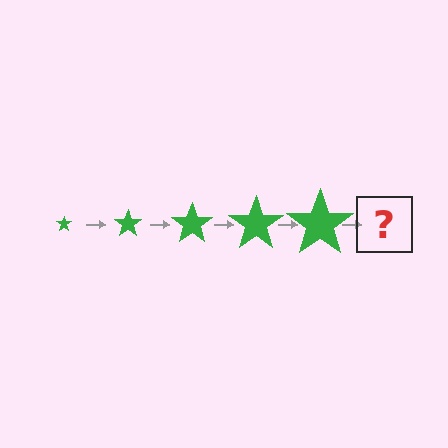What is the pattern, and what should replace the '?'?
The pattern is that the star gets progressively larger each step. The '?' should be a green star, larger than the previous one.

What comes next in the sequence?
The next element should be a green star, larger than the previous one.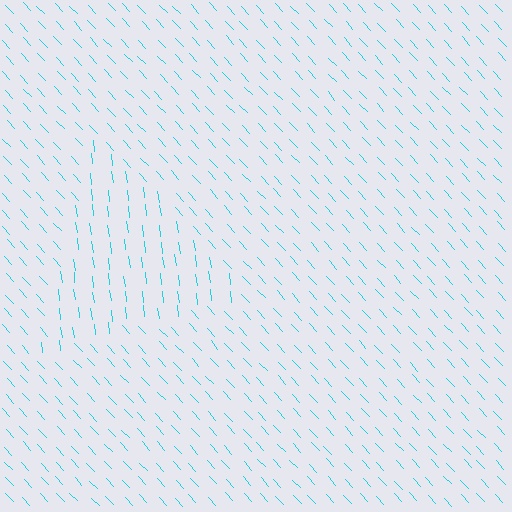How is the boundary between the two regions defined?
The boundary is defined purely by a change in line orientation (approximately 35 degrees difference). All lines are the same color and thickness.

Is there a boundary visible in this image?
Yes, there is a texture boundary formed by a change in line orientation.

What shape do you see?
I see a triangle.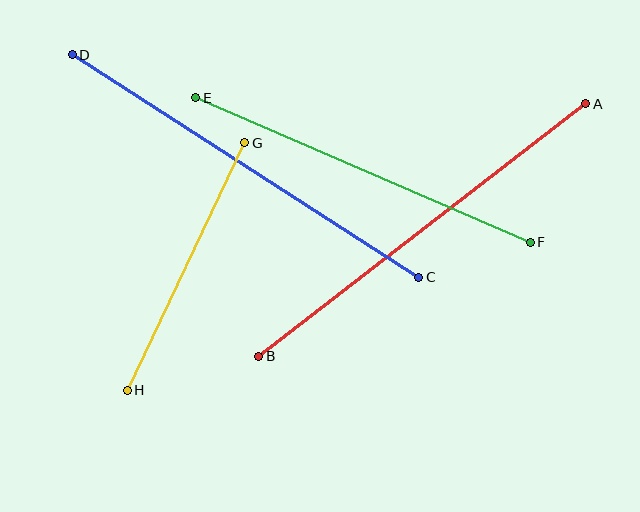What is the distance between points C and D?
The distance is approximately 412 pixels.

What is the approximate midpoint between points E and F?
The midpoint is at approximately (363, 170) pixels.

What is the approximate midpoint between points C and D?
The midpoint is at approximately (245, 166) pixels.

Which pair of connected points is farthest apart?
Points A and B are farthest apart.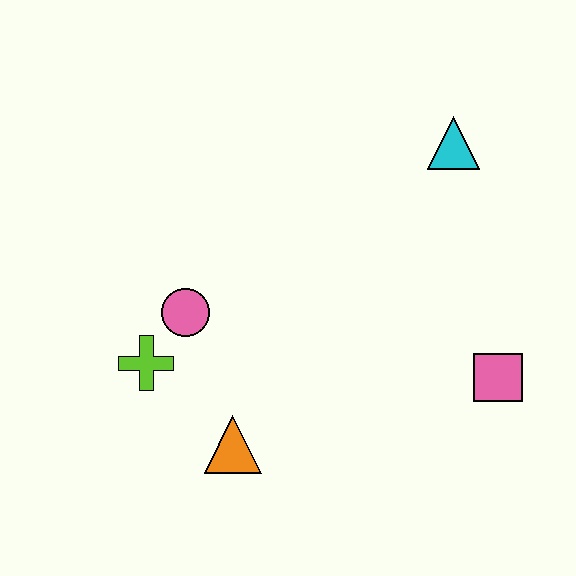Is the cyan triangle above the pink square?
Yes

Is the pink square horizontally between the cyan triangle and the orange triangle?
No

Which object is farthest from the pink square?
The lime cross is farthest from the pink square.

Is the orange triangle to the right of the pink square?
No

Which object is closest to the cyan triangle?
The pink square is closest to the cyan triangle.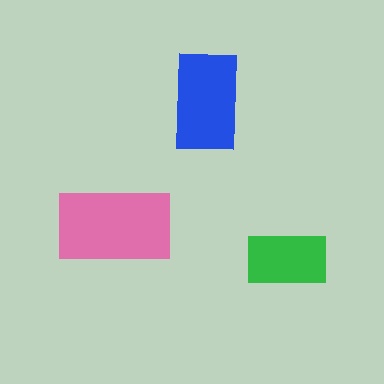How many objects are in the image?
There are 3 objects in the image.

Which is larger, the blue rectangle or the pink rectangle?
The pink one.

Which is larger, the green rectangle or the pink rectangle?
The pink one.